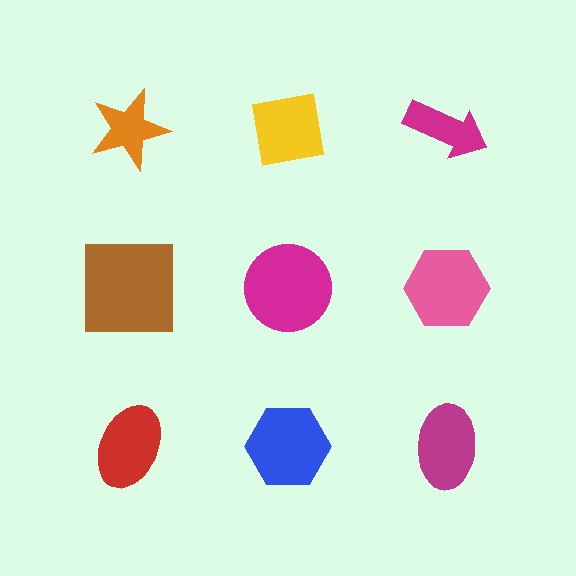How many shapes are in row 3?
3 shapes.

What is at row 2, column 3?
A pink hexagon.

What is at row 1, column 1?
An orange star.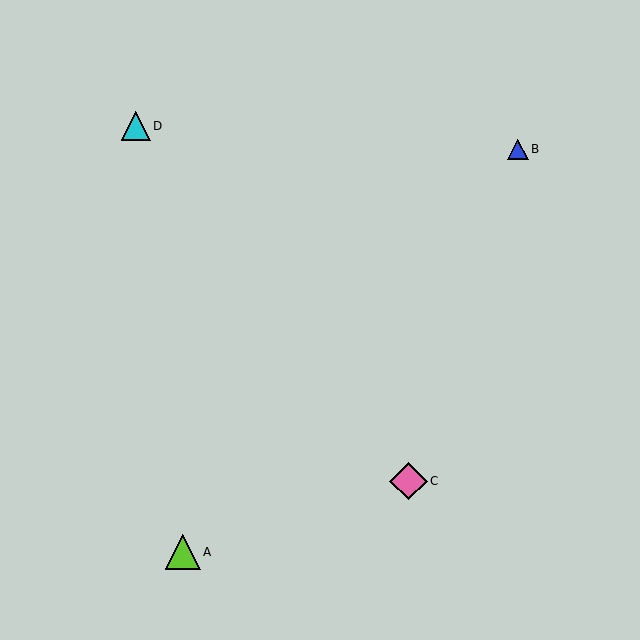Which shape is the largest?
The pink diamond (labeled C) is the largest.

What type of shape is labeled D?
Shape D is a cyan triangle.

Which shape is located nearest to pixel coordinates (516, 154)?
The blue triangle (labeled B) at (518, 149) is nearest to that location.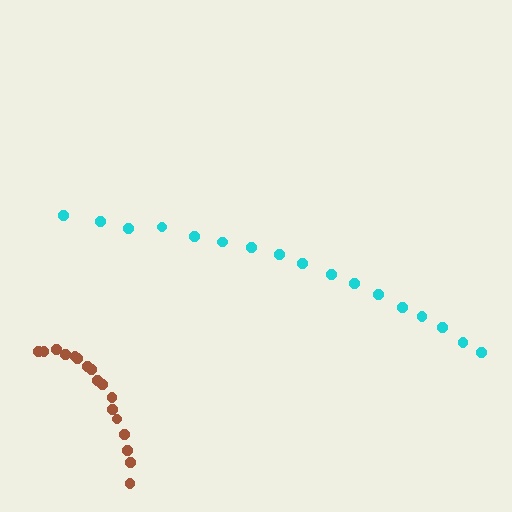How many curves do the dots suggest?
There are 2 distinct paths.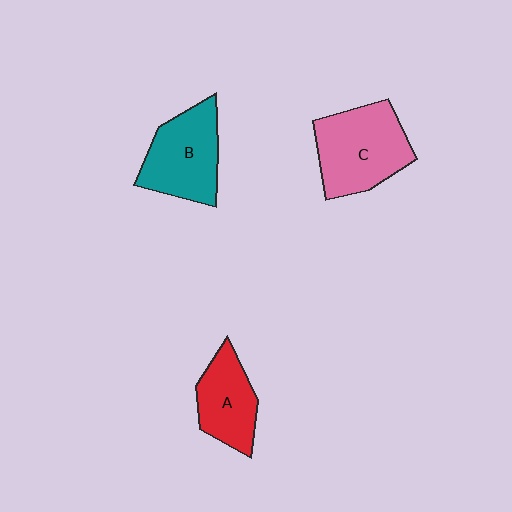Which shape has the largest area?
Shape C (pink).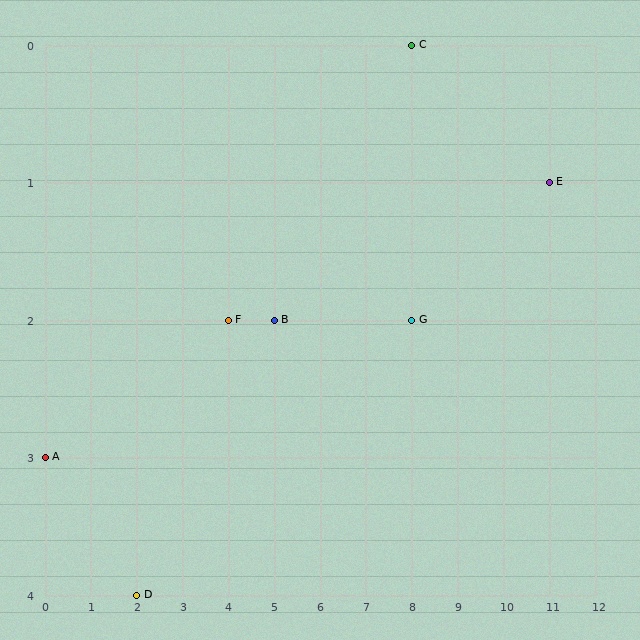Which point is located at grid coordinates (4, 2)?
Point F is at (4, 2).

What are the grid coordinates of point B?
Point B is at grid coordinates (5, 2).